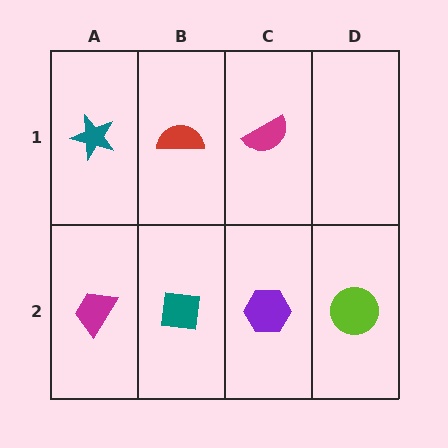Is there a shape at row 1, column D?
No, that cell is empty.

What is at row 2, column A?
A magenta trapezoid.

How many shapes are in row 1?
3 shapes.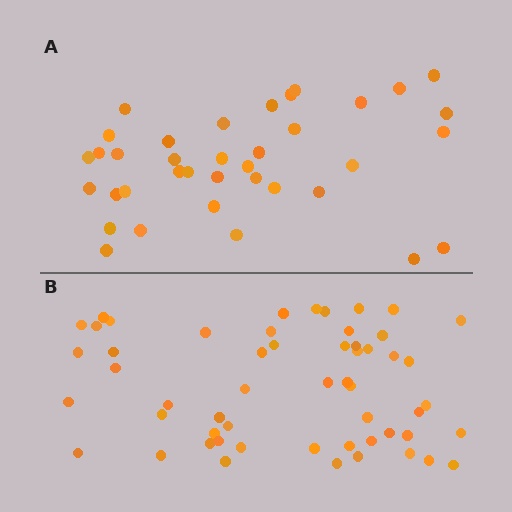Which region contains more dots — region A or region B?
Region B (the bottom region) has more dots.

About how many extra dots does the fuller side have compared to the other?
Region B has approximately 20 more dots than region A.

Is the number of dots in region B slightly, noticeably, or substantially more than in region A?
Region B has substantially more. The ratio is roughly 1.5 to 1.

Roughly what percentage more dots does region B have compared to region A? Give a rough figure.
About 50% more.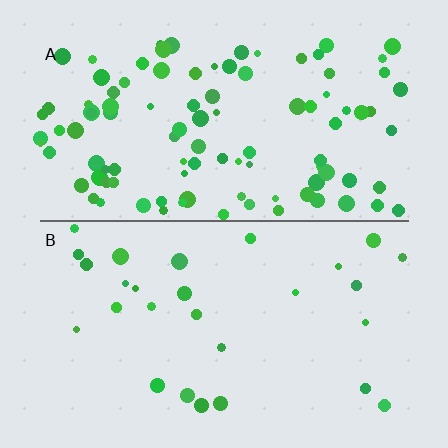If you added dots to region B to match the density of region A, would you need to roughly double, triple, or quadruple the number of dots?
Approximately quadruple.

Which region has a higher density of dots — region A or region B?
A (the top).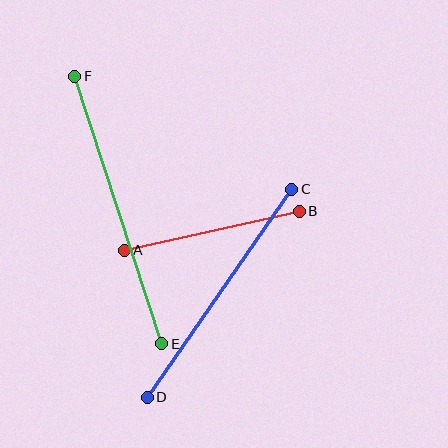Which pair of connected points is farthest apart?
Points E and F are farthest apart.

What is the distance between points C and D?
The distance is approximately 253 pixels.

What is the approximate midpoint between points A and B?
The midpoint is at approximately (212, 231) pixels.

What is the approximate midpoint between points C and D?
The midpoint is at approximately (220, 293) pixels.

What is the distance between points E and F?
The distance is approximately 281 pixels.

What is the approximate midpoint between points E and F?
The midpoint is at approximately (118, 210) pixels.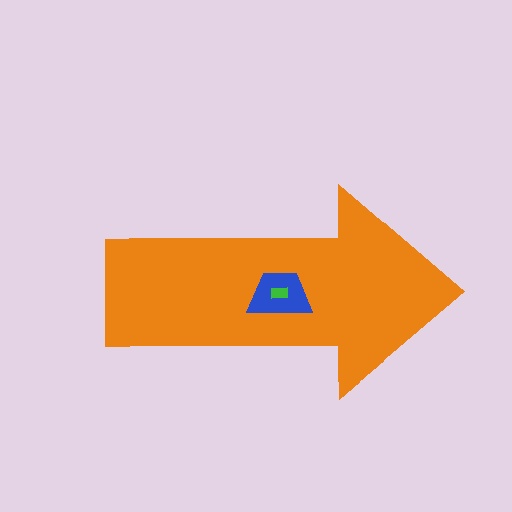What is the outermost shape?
The orange arrow.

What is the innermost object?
The green rectangle.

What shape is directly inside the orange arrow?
The blue trapezoid.